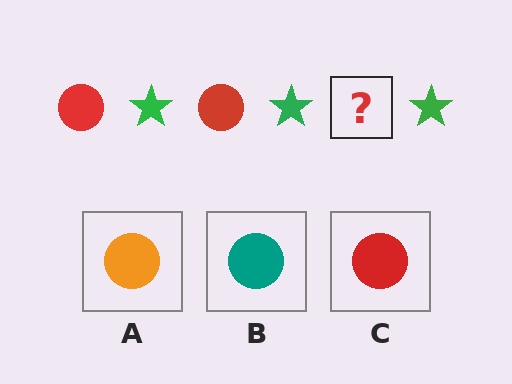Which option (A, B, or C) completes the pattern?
C.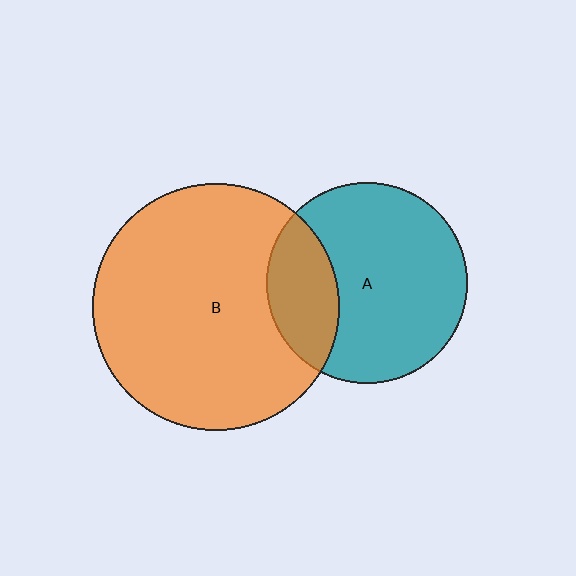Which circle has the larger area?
Circle B (orange).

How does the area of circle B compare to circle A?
Approximately 1.5 times.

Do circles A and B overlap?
Yes.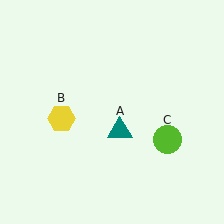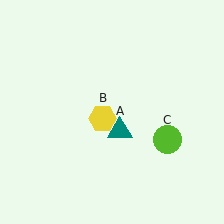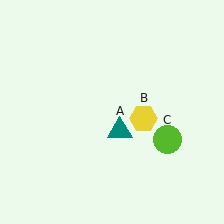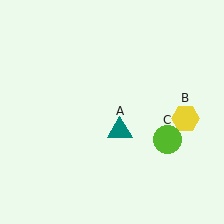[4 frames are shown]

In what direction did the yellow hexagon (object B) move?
The yellow hexagon (object B) moved right.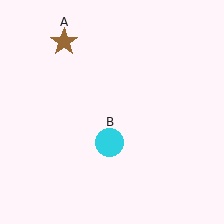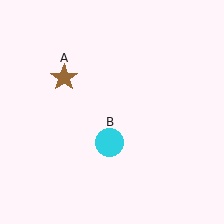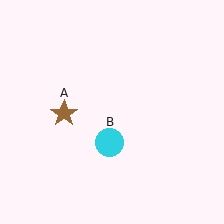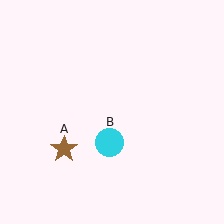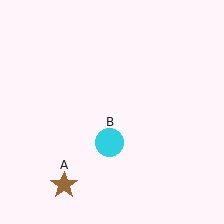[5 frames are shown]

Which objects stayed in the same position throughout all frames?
Cyan circle (object B) remained stationary.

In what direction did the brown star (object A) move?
The brown star (object A) moved down.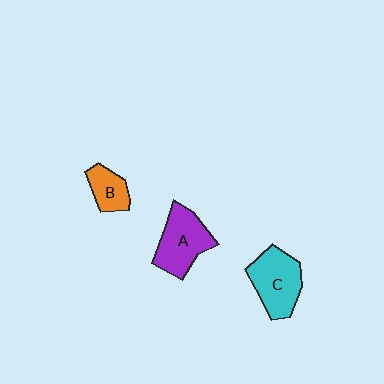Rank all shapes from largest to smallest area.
From largest to smallest: C (cyan), A (purple), B (orange).